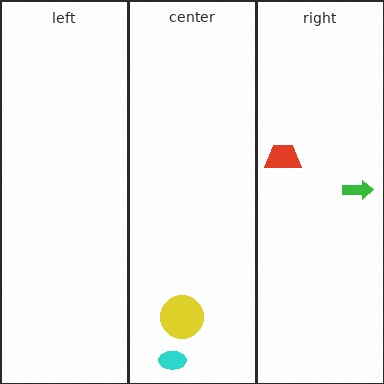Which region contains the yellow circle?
The center region.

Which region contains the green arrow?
The right region.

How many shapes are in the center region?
2.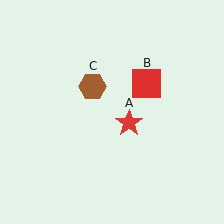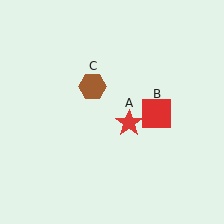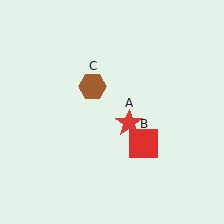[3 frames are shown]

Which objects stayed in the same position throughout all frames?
Red star (object A) and brown hexagon (object C) remained stationary.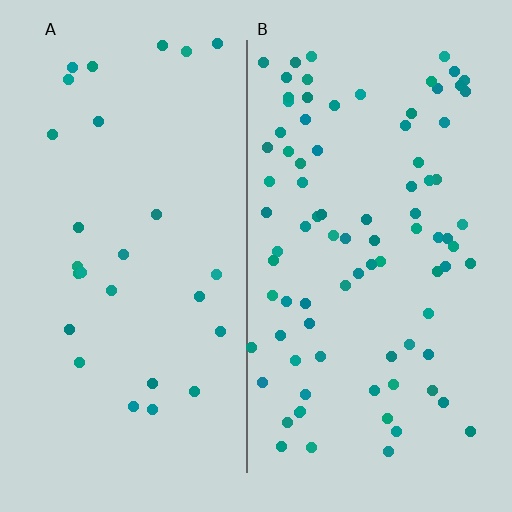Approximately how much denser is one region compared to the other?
Approximately 3.1× — region B over region A.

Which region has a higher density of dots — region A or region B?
B (the right).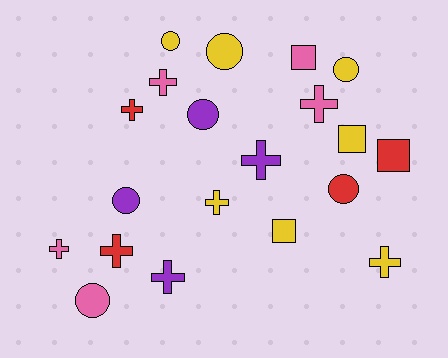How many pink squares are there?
There is 1 pink square.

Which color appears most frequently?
Yellow, with 7 objects.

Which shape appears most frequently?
Cross, with 9 objects.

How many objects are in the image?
There are 20 objects.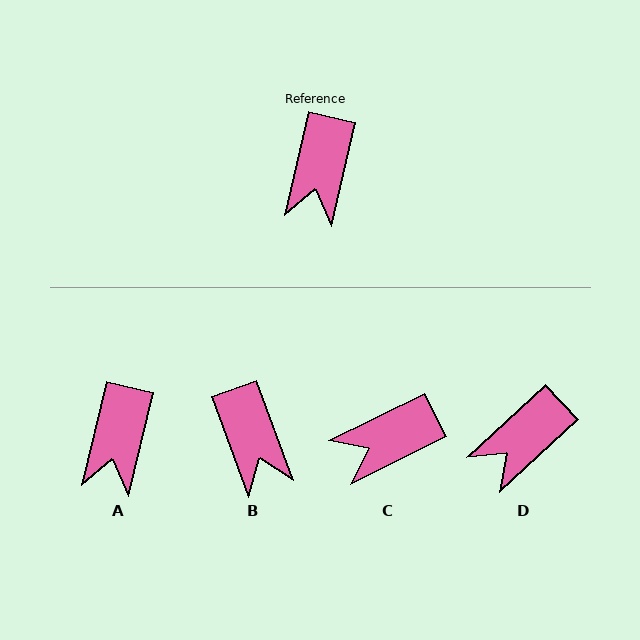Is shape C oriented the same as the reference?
No, it is off by about 50 degrees.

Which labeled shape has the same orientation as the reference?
A.